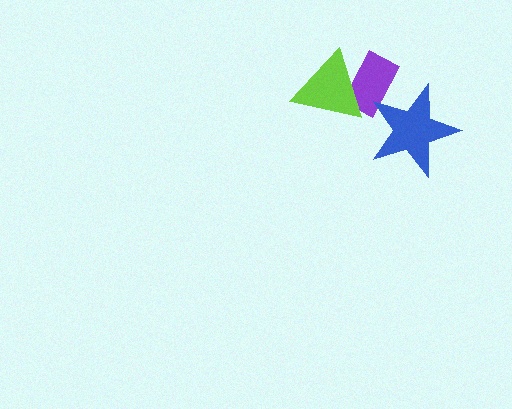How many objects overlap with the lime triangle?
1 object overlaps with the lime triangle.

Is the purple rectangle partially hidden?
Yes, it is partially covered by another shape.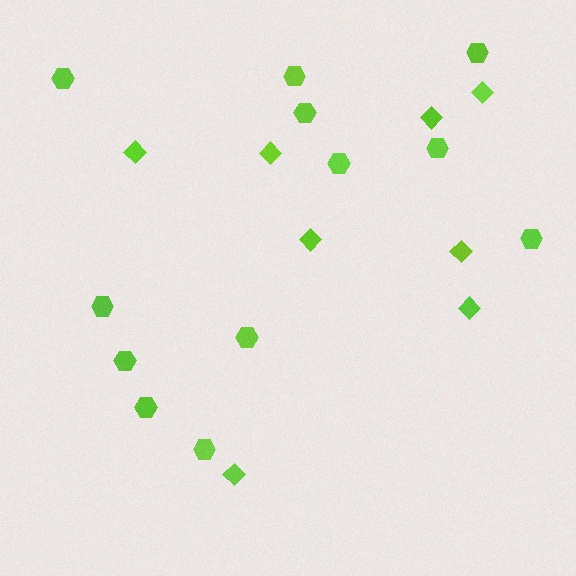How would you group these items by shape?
There are 2 groups: one group of hexagons (12) and one group of diamonds (8).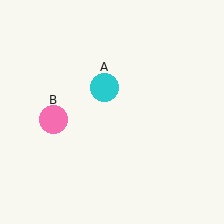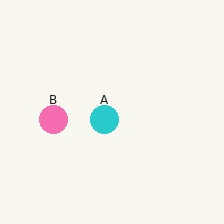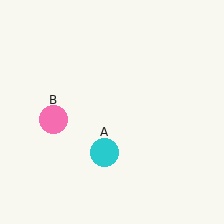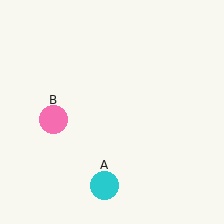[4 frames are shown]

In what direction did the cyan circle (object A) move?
The cyan circle (object A) moved down.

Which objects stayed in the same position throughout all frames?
Pink circle (object B) remained stationary.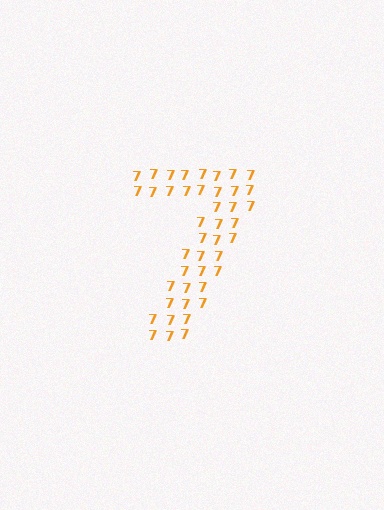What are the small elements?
The small elements are digit 7's.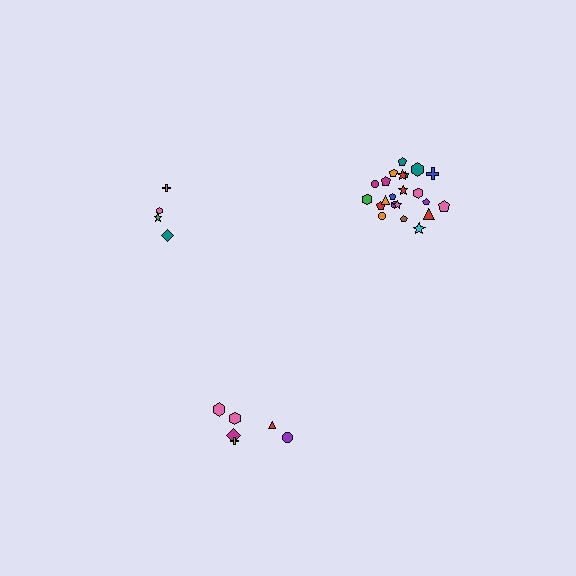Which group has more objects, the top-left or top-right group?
The top-right group.